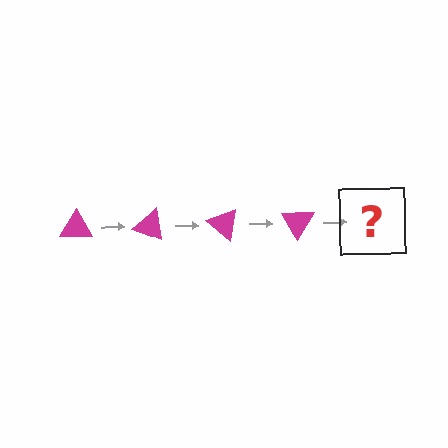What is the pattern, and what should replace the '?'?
The pattern is that the triangle rotates 20 degrees each step. The '?' should be a magenta triangle rotated 80 degrees.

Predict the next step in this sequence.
The next step is a magenta triangle rotated 80 degrees.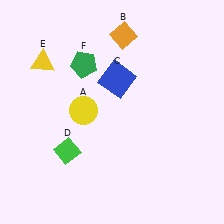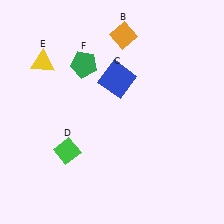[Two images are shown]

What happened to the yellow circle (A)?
The yellow circle (A) was removed in Image 2. It was in the top-left area of Image 1.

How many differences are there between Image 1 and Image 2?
There is 1 difference between the two images.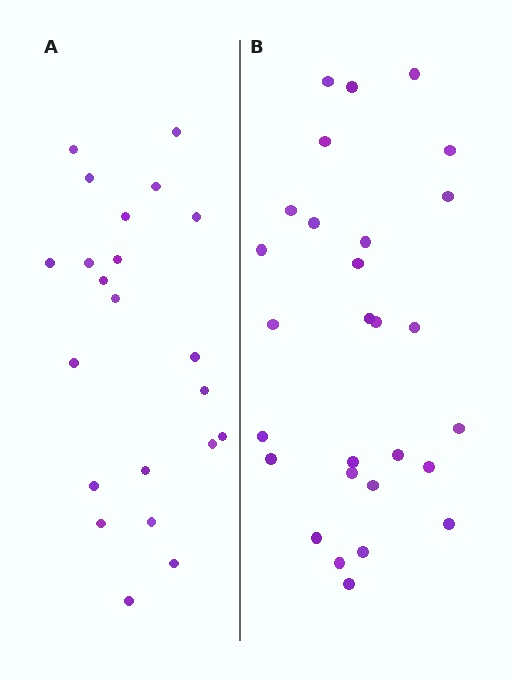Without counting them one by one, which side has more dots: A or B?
Region B (the right region) has more dots.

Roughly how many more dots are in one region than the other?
Region B has about 6 more dots than region A.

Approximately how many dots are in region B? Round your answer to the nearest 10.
About 30 dots. (The exact count is 28, which rounds to 30.)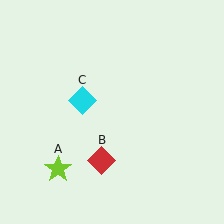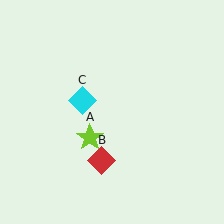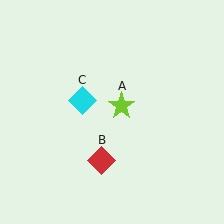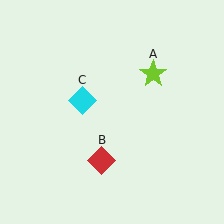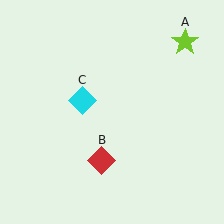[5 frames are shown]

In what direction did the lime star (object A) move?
The lime star (object A) moved up and to the right.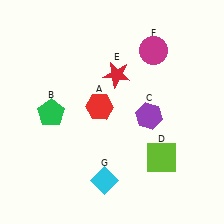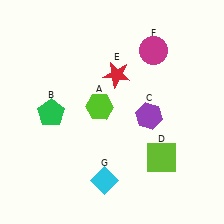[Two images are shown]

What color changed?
The hexagon (A) changed from red in Image 1 to lime in Image 2.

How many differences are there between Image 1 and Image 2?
There is 1 difference between the two images.